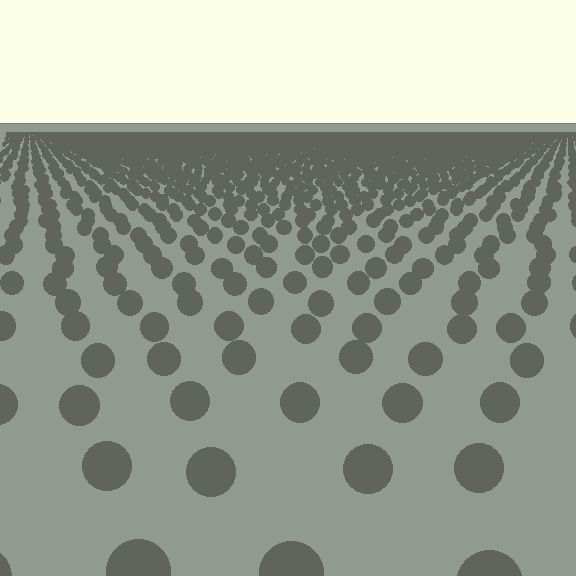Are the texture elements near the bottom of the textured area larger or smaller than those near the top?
Larger. Near the bottom, elements are closer to the viewer and appear at a bigger on-screen size.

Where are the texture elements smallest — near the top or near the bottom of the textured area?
Near the top.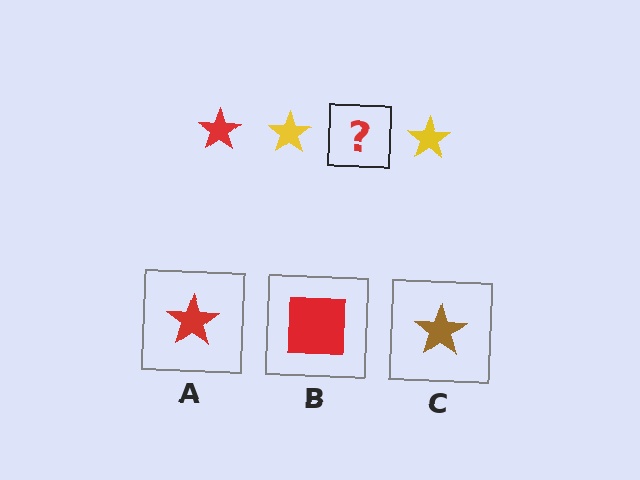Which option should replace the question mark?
Option A.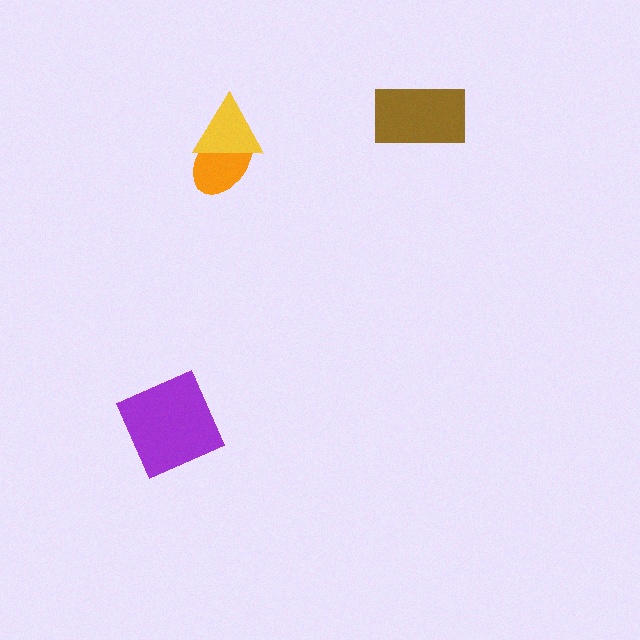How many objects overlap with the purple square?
0 objects overlap with the purple square.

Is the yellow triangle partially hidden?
No, no other shape covers it.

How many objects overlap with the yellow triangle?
1 object overlaps with the yellow triangle.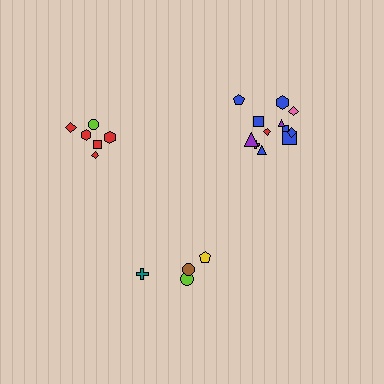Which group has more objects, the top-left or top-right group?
The top-right group.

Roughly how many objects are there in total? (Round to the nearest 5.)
Roughly 20 objects in total.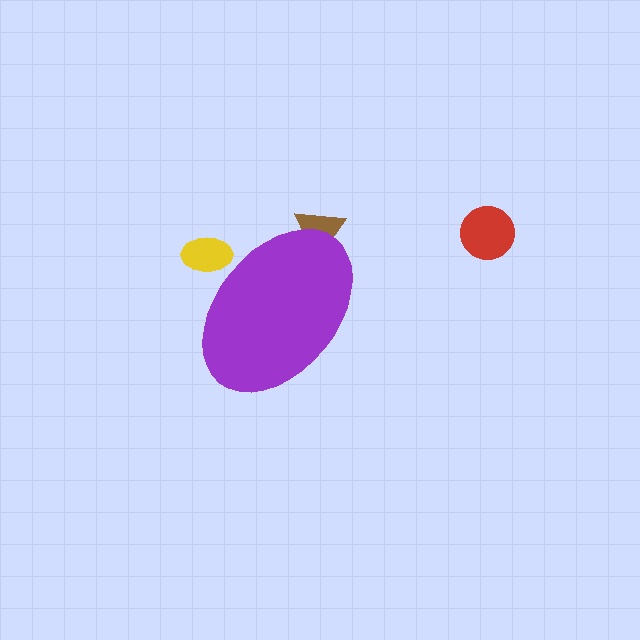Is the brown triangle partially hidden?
Yes, the brown triangle is partially hidden behind the purple ellipse.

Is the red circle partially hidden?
No, the red circle is fully visible.